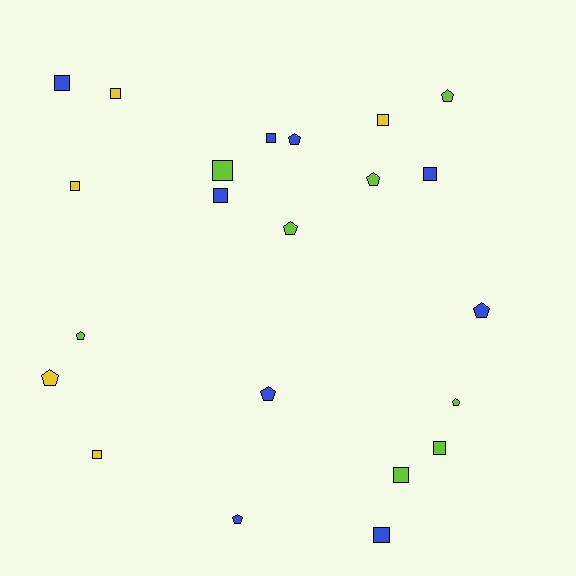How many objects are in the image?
There are 22 objects.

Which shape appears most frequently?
Square, with 12 objects.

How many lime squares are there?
There are 3 lime squares.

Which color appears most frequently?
Blue, with 9 objects.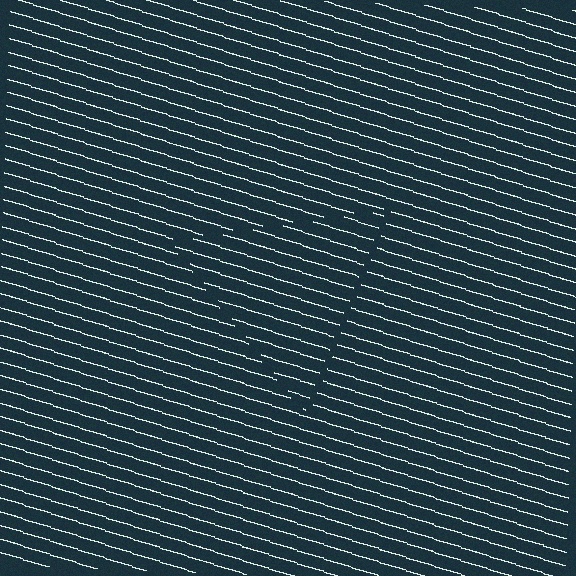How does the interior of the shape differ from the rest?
The interior of the shape contains the same grating, shifted by half a period — the contour is defined by the phase discontinuity where line-ends from the inner and outer gratings abut.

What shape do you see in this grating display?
An illusory triangle. The interior of the shape contains the same grating, shifted by half a period — the contour is defined by the phase discontinuity where line-ends from the inner and outer gratings abut.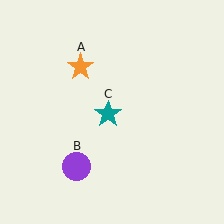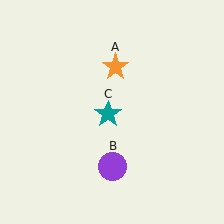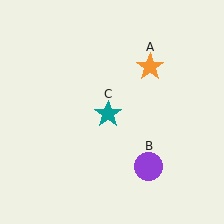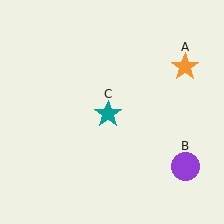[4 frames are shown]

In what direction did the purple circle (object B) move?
The purple circle (object B) moved right.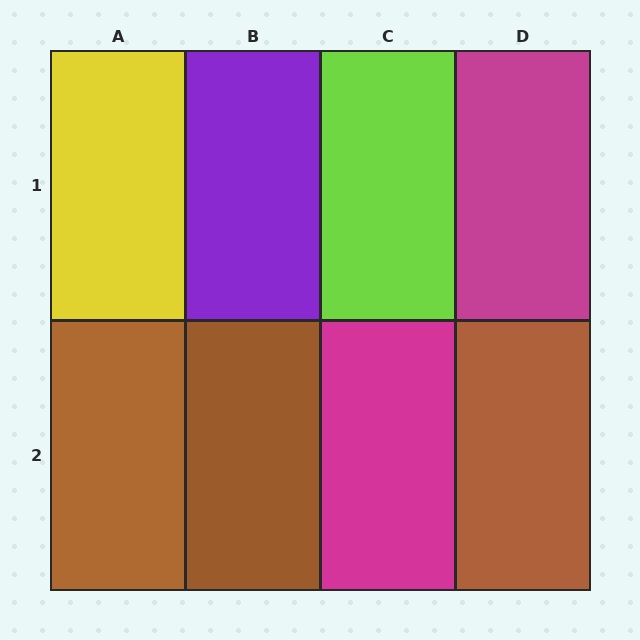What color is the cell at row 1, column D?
Magenta.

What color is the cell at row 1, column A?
Yellow.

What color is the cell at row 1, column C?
Lime.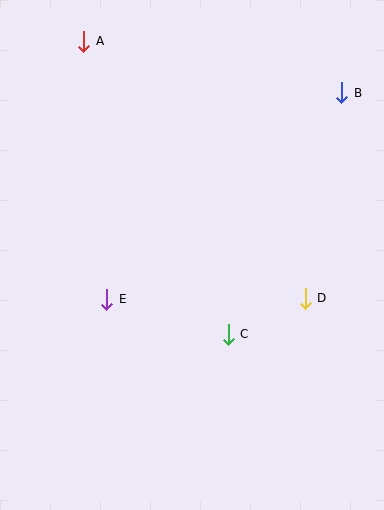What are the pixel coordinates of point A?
Point A is at (84, 41).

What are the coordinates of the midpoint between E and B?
The midpoint between E and B is at (224, 196).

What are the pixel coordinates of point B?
Point B is at (341, 93).